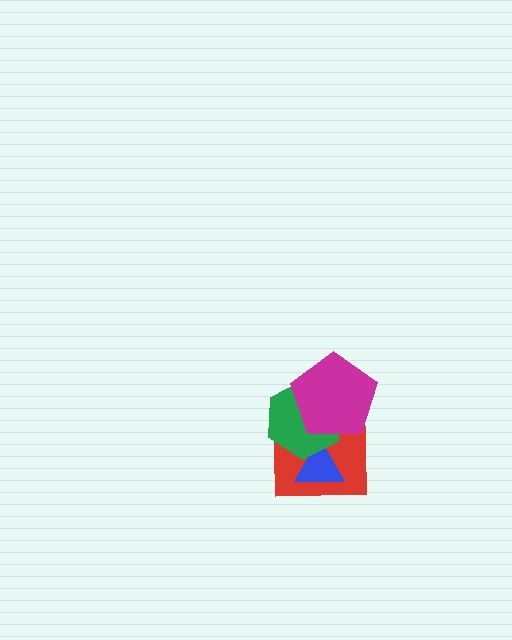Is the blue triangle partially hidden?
Yes, it is partially covered by another shape.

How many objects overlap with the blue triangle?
2 objects overlap with the blue triangle.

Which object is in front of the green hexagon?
The magenta pentagon is in front of the green hexagon.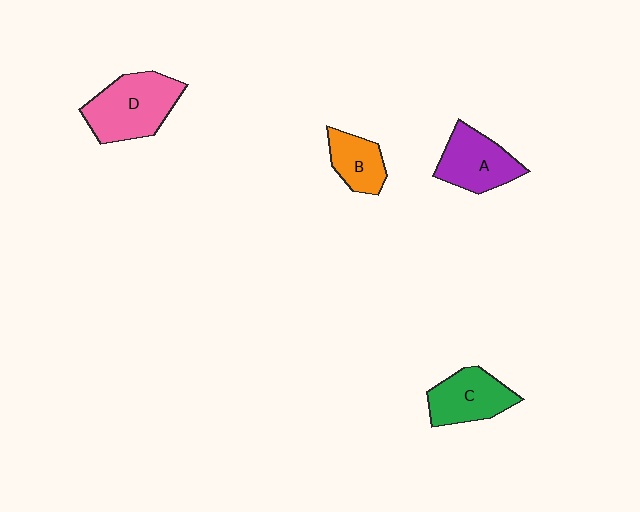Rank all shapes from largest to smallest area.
From largest to smallest: D (pink), A (purple), C (green), B (orange).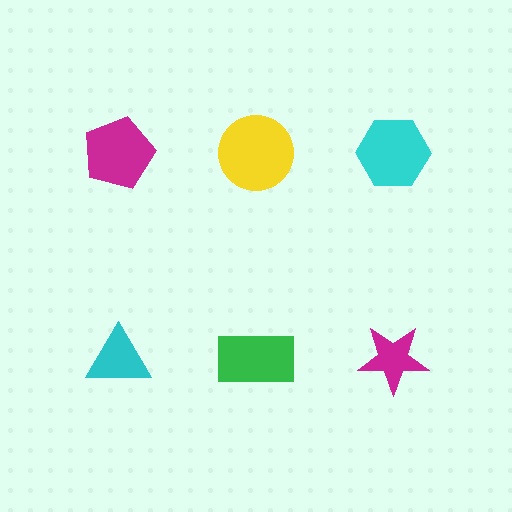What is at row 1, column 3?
A cyan hexagon.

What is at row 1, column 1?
A magenta pentagon.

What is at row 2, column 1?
A cyan triangle.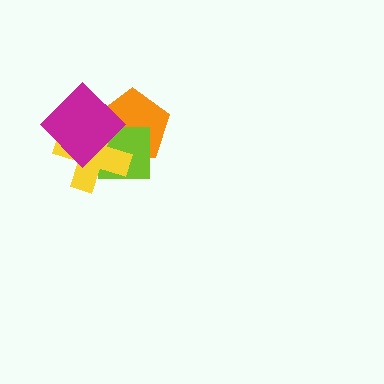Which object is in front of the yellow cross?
The magenta diamond is in front of the yellow cross.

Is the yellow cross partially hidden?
Yes, it is partially covered by another shape.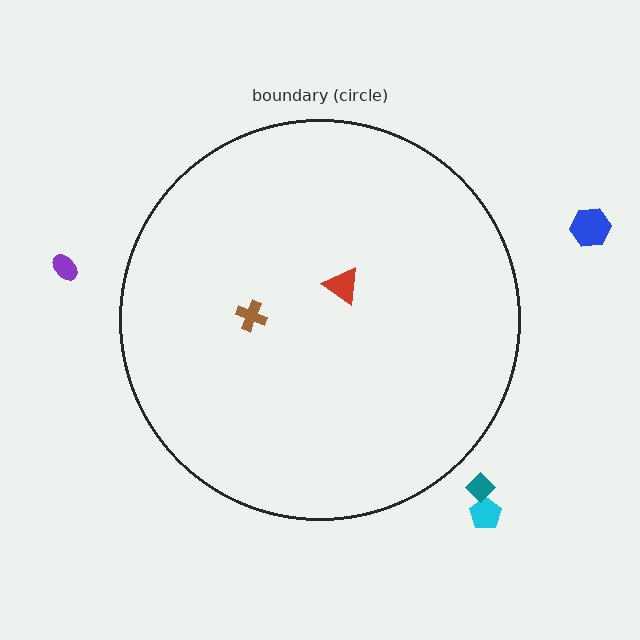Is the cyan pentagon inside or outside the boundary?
Outside.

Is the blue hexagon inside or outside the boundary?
Outside.